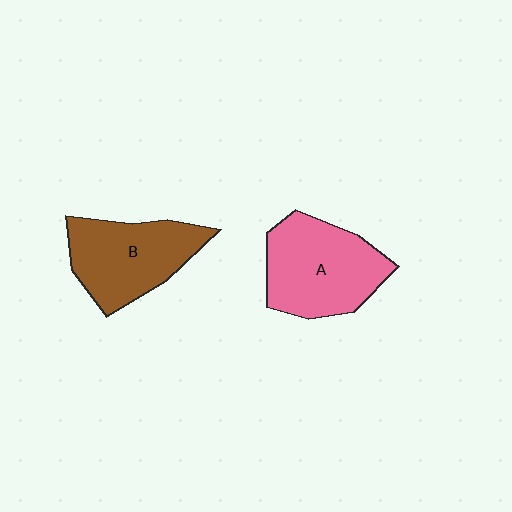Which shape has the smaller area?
Shape B (brown).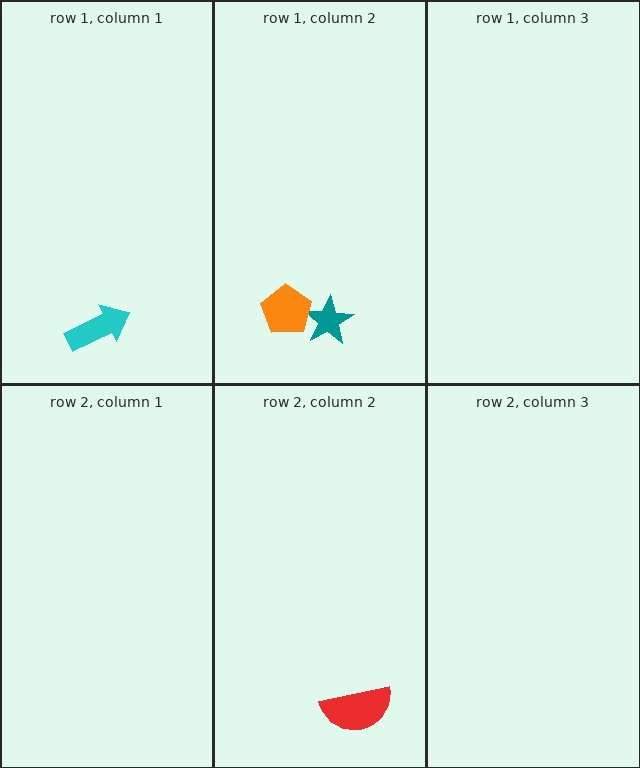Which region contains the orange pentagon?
The row 1, column 2 region.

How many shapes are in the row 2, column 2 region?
1.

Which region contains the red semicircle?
The row 2, column 2 region.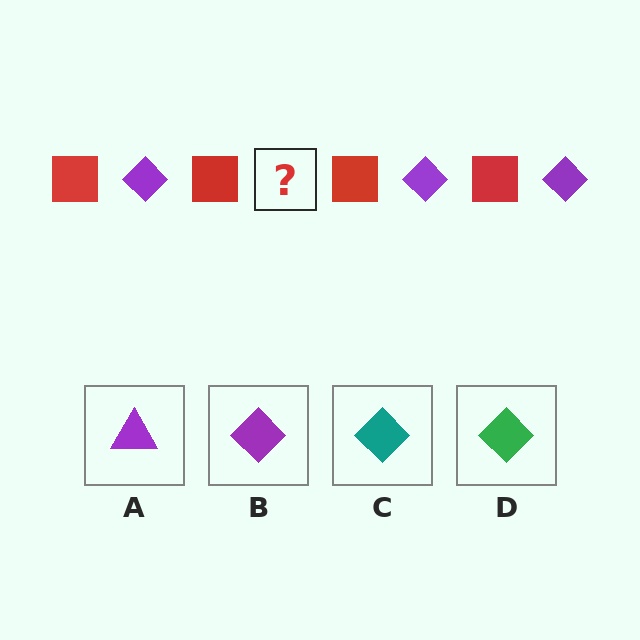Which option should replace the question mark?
Option B.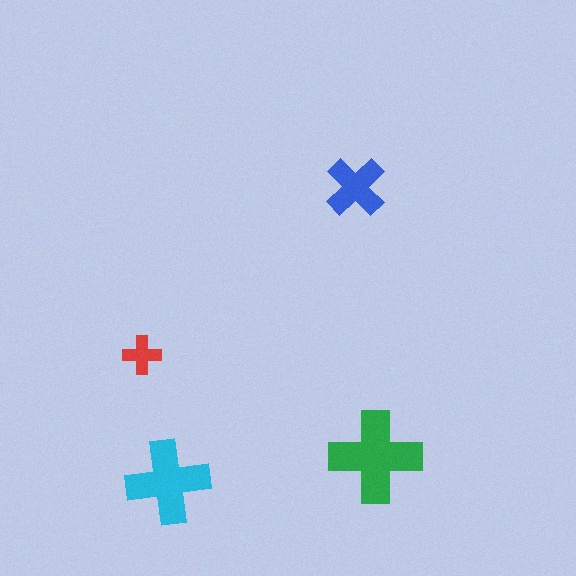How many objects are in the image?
There are 4 objects in the image.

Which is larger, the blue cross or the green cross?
The green one.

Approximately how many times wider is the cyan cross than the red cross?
About 2 times wider.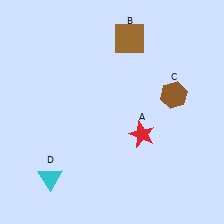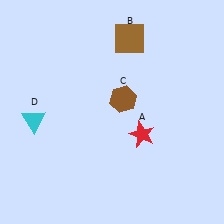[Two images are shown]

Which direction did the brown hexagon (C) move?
The brown hexagon (C) moved left.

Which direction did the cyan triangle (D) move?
The cyan triangle (D) moved up.